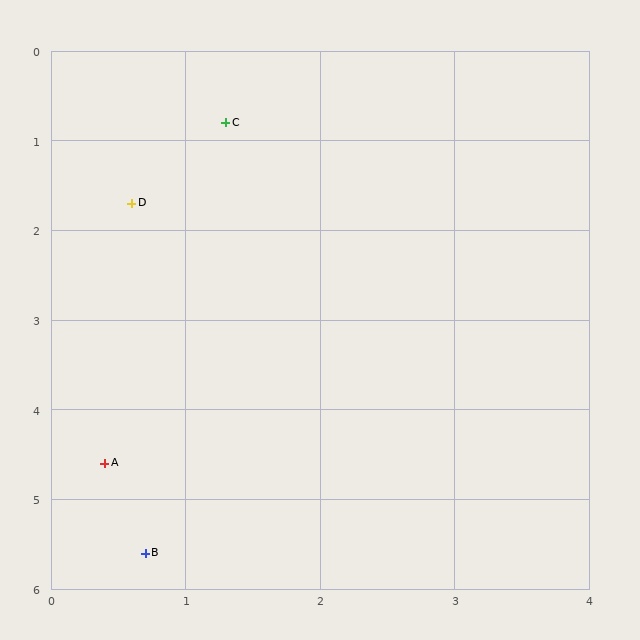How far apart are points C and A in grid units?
Points C and A are about 3.9 grid units apart.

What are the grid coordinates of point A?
Point A is at approximately (0.4, 4.6).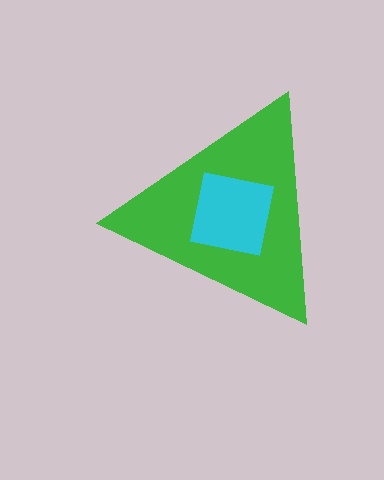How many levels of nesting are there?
2.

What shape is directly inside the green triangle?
The cyan square.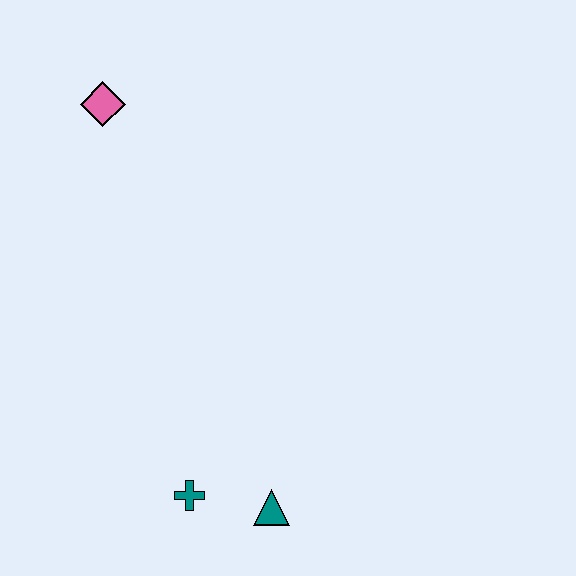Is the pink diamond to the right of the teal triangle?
No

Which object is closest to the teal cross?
The teal triangle is closest to the teal cross.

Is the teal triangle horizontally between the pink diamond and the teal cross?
No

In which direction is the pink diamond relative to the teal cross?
The pink diamond is above the teal cross.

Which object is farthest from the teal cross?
The pink diamond is farthest from the teal cross.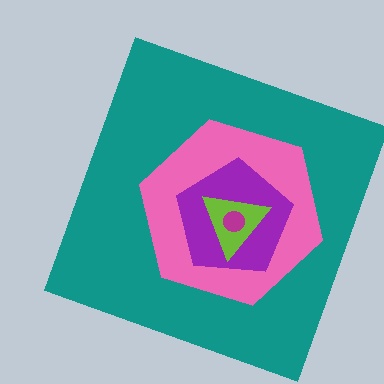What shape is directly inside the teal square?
The pink hexagon.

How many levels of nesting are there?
5.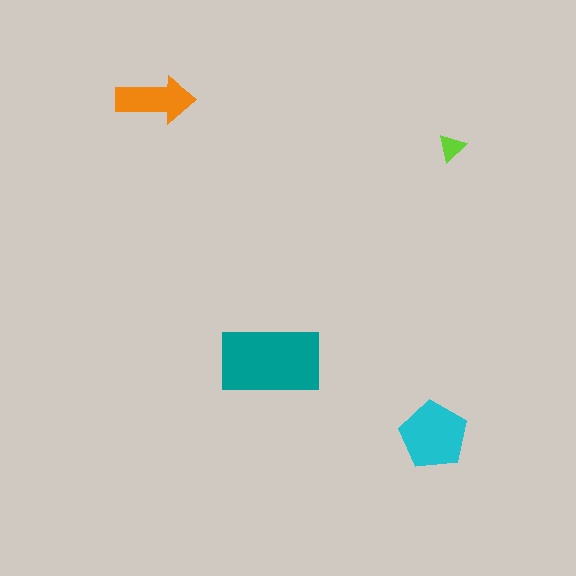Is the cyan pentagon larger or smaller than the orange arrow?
Larger.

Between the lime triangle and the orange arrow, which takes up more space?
The orange arrow.